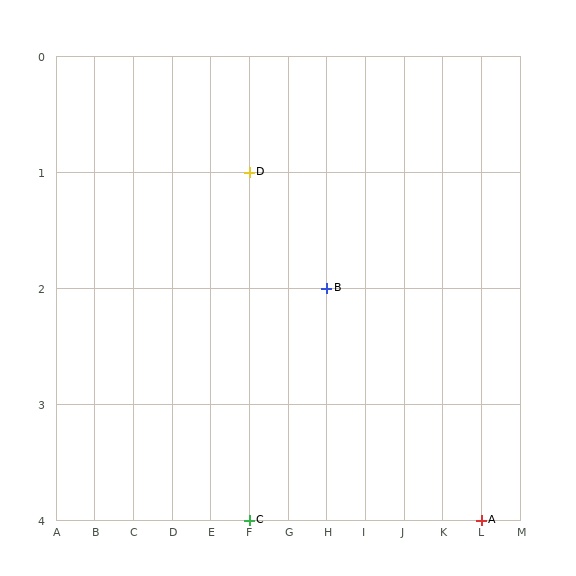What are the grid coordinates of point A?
Point A is at grid coordinates (L, 4).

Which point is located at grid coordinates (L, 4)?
Point A is at (L, 4).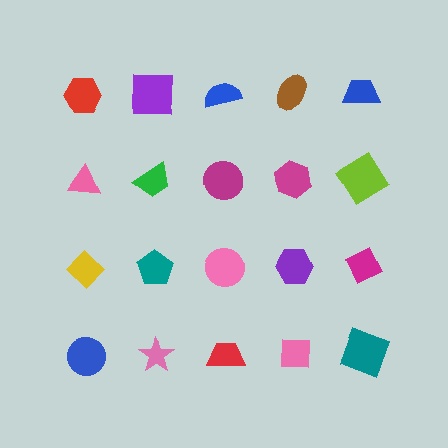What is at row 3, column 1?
A yellow diamond.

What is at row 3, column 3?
A pink circle.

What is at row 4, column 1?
A blue circle.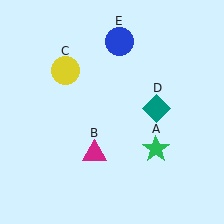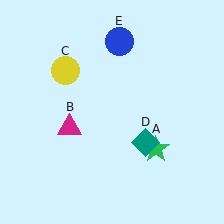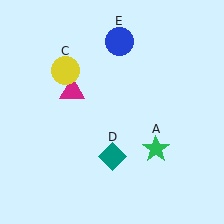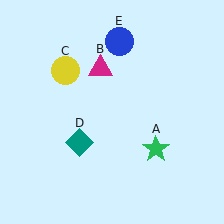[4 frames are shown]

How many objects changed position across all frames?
2 objects changed position: magenta triangle (object B), teal diamond (object D).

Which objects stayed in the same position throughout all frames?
Green star (object A) and yellow circle (object C) and blue circle (object E) remained stationary.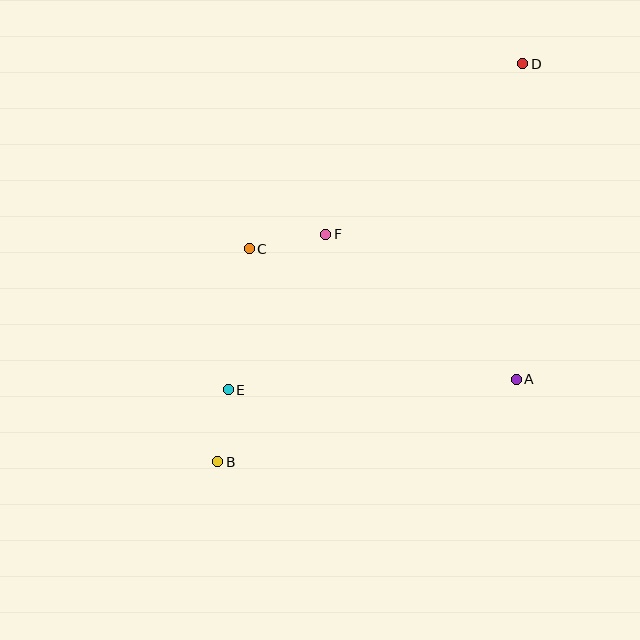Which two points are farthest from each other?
Points B and D are farthest from each other.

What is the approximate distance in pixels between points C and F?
The distance between C and F is approximately 78 pixels.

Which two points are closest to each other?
Points B and E are closest to each other.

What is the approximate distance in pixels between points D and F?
The distance between D and F is approximately 261 pixels.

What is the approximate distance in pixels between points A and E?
The distance between A and E is approximately 288 pixels.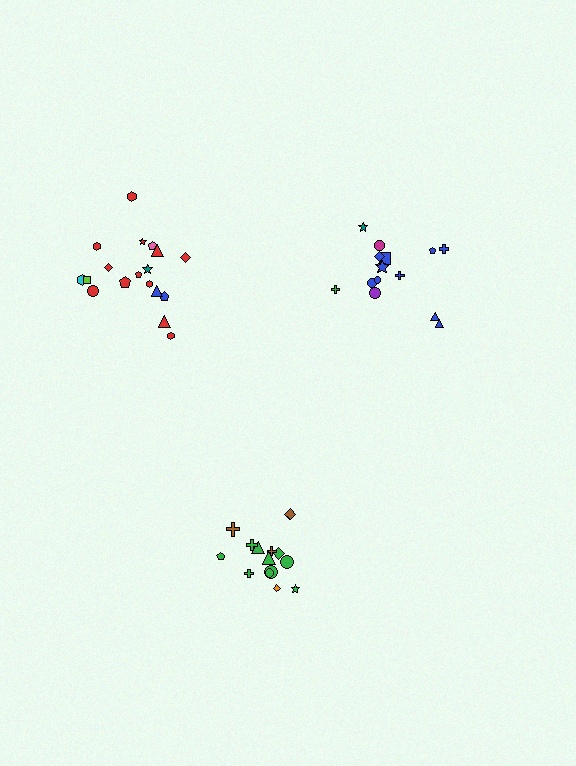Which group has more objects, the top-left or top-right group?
The top-left group.